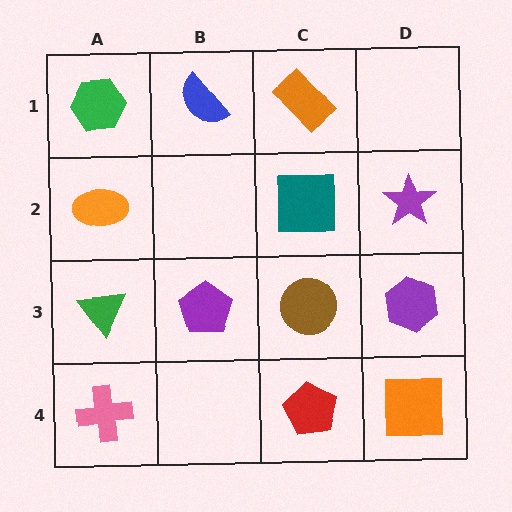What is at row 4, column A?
A pink cross.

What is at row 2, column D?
A purple star.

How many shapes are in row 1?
3 shapes.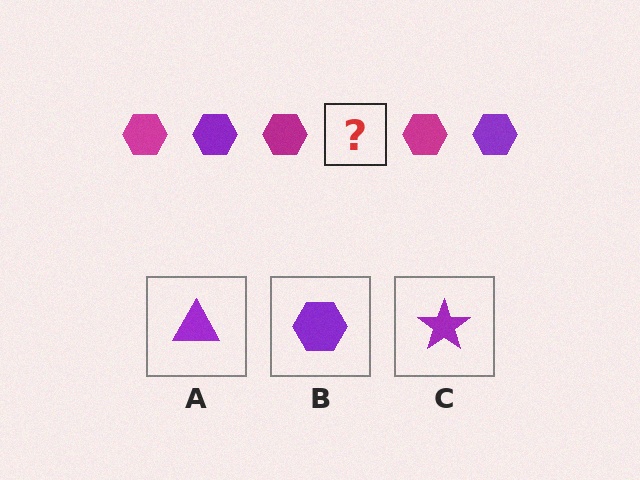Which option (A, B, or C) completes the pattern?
B.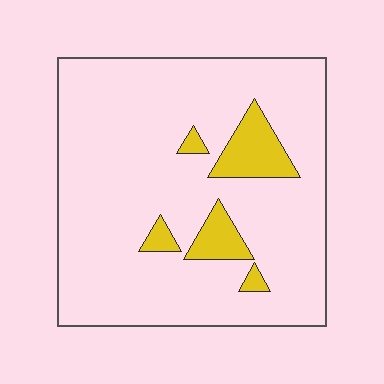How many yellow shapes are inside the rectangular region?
5.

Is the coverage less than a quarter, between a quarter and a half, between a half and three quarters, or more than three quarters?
Less than a quarter.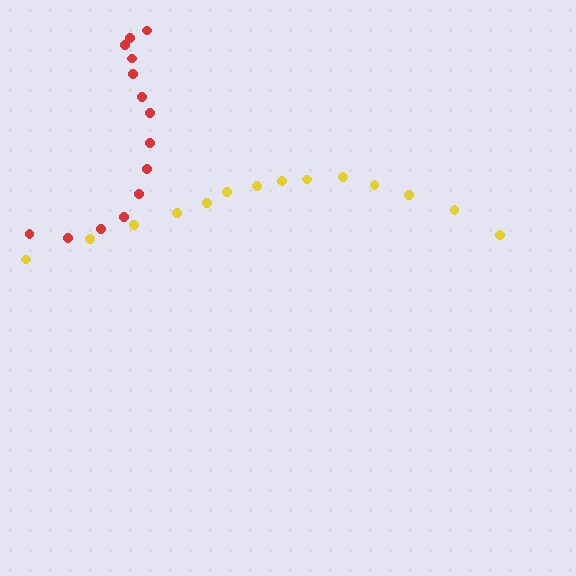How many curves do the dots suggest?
There are 2 distinct paths.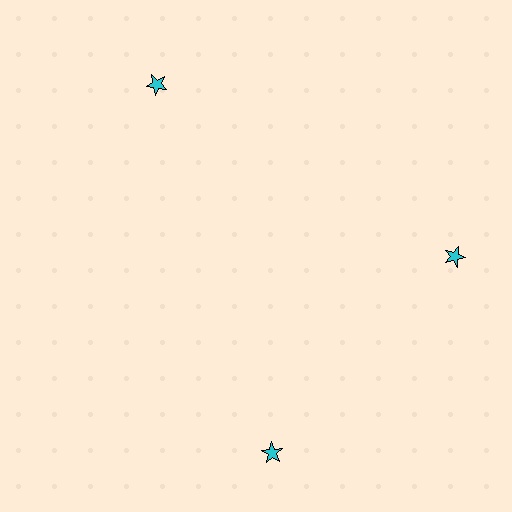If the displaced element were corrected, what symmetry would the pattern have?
It would have 3-fold rotational symmetry — the pattern would map onto itself every 120 degrees.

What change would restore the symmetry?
The symmetry would be restored by rotating it back into even spacing with its neighbors so that all 3 stars sit at equal angles and equal distance from the center.